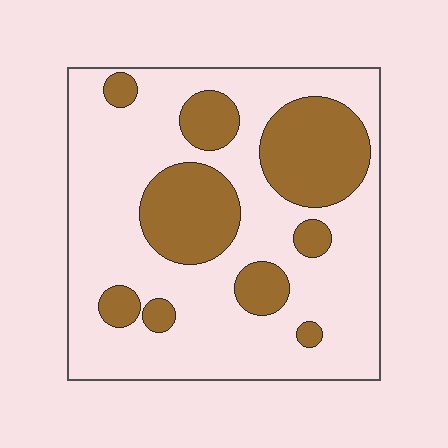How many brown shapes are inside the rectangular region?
9.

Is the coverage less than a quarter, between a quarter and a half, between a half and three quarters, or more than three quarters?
Between a quarter and a half.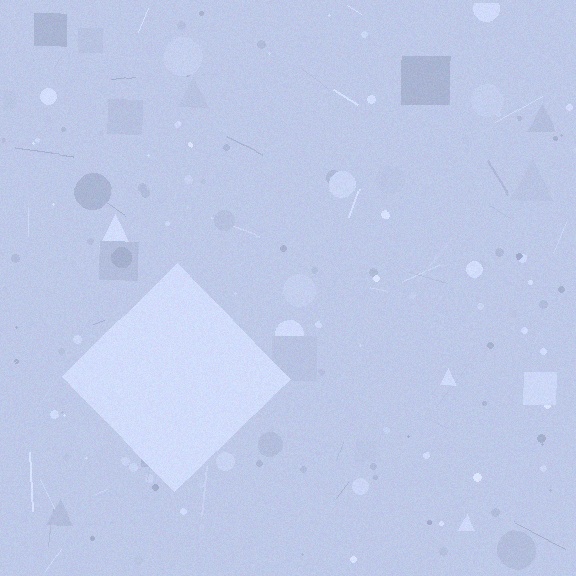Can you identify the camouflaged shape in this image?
The camouflaged shape is a diamond.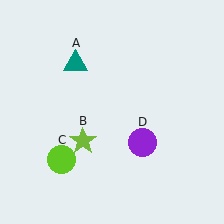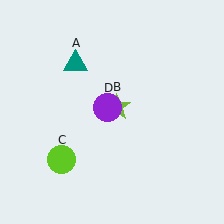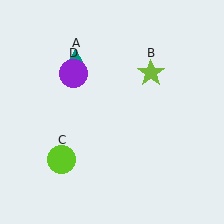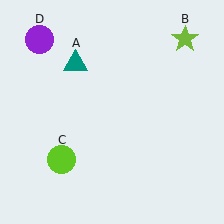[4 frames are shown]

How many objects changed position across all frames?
2 objects changed position: lime star (object B), purple circle (object D).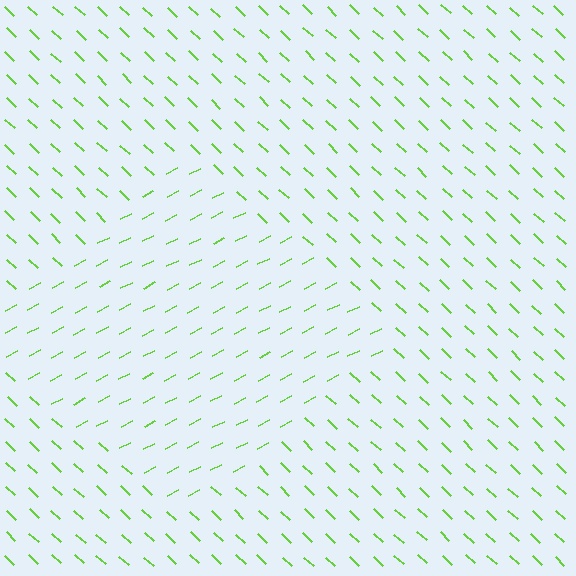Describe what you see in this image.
The image is filled with small lime line segments. A diamond region in the image has lines oriented differently from the surrounding lines, creating a visible texture boundary.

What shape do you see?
I see a diamond.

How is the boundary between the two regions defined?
The boundary is defined purely by a change in line orientation (approximately 70 degrees difference). All lines are the same color and thickness.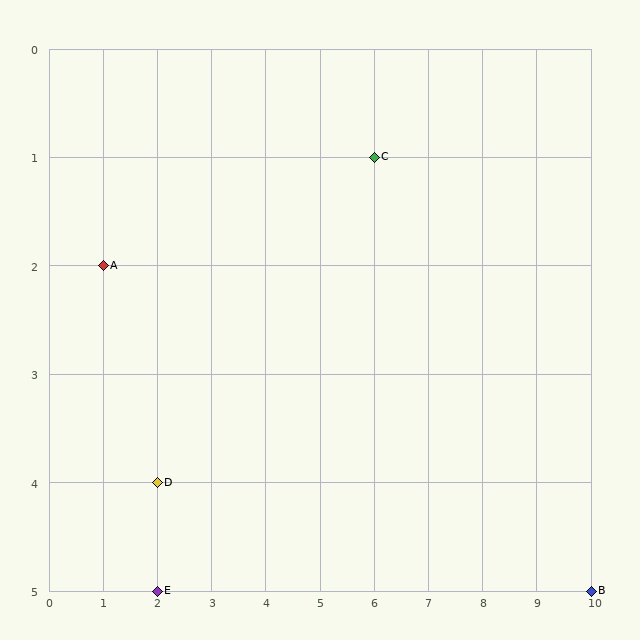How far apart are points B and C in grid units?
Points B and C are 4 columns and 4 rows apart (about 5.7 grid units diagonally).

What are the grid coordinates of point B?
Point B is at grid coordinates (10, 5).